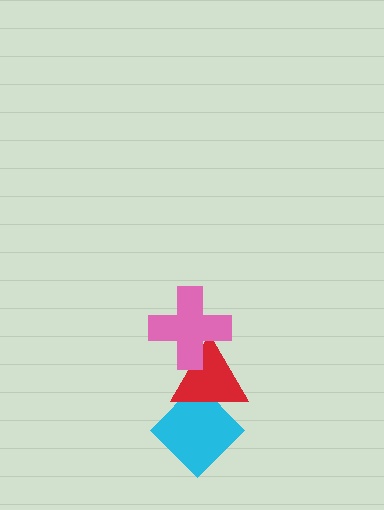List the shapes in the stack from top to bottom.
From top to bottom: the pink cross, the red triangle, the cyan diamond.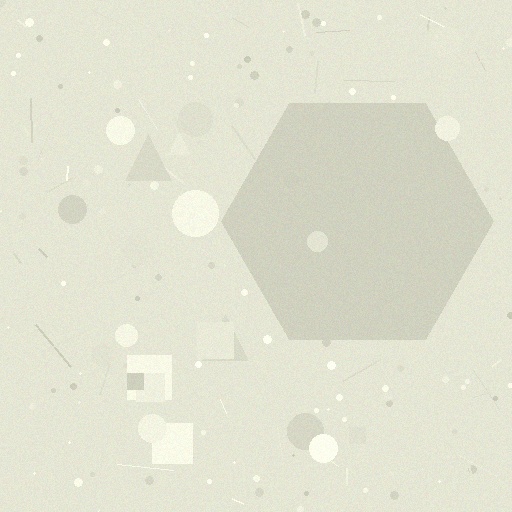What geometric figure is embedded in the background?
A hexagon is embedded in the background.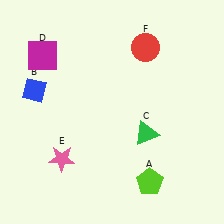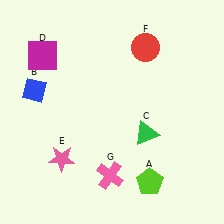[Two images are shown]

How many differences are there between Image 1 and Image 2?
There is 1 difference between the two images.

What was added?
A pink cross (G) was added in Image 2.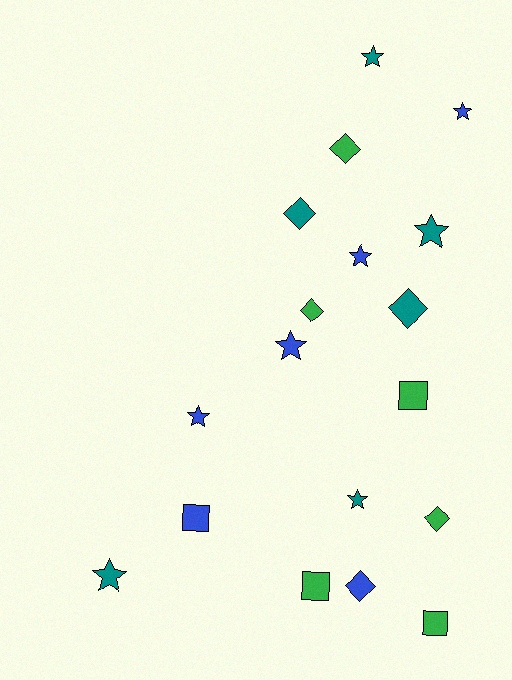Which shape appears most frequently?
Star, with 8 objects.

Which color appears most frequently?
Teal, with 6 objects.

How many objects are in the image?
There are 18 objects.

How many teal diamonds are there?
There are 2 teal diamonds.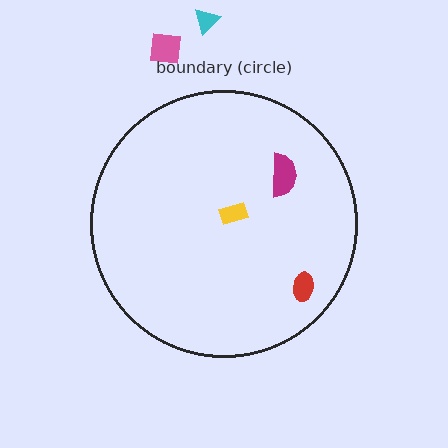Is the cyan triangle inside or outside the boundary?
Outside.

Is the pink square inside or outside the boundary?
Outside.